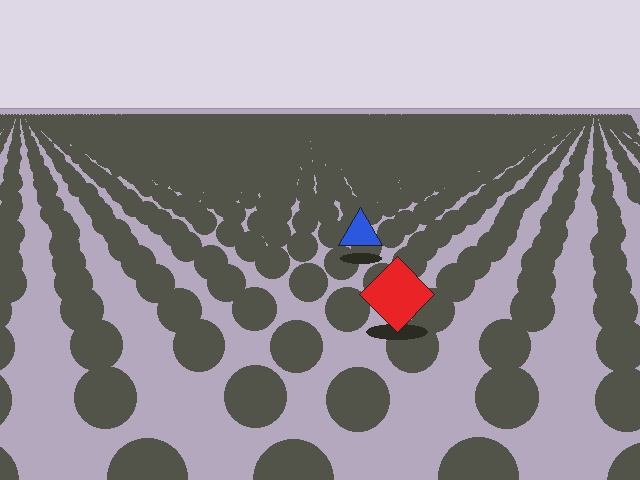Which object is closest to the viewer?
The red diamond is closest. The texture marks near it are larger and more spread out.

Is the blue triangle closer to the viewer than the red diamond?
No. The red diamond is closer — you can tell from the texture gradient: the ground texture is coarser near it.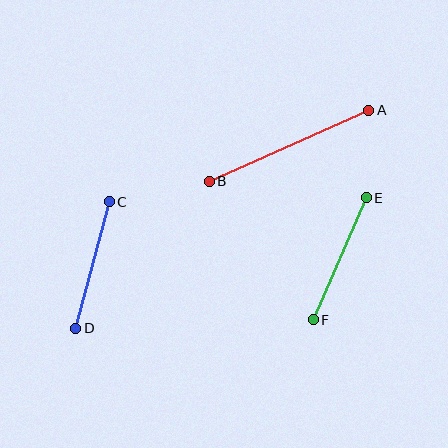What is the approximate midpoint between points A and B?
The midpoint is at approximately (289, 146) pixels.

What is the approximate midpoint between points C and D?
The midpoint is at approximately (92, 265) pixels.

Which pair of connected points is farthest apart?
Points A and B are farthest apart.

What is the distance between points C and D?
The distance is approximately 130 pixels.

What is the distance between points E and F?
The distance is approximately 133 pixels.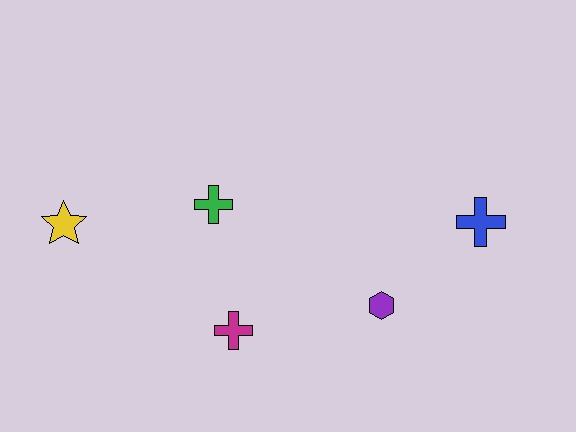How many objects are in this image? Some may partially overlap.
There are 5 objects.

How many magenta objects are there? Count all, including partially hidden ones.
There is 1 magenta object.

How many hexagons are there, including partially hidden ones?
There is 1 hexagon.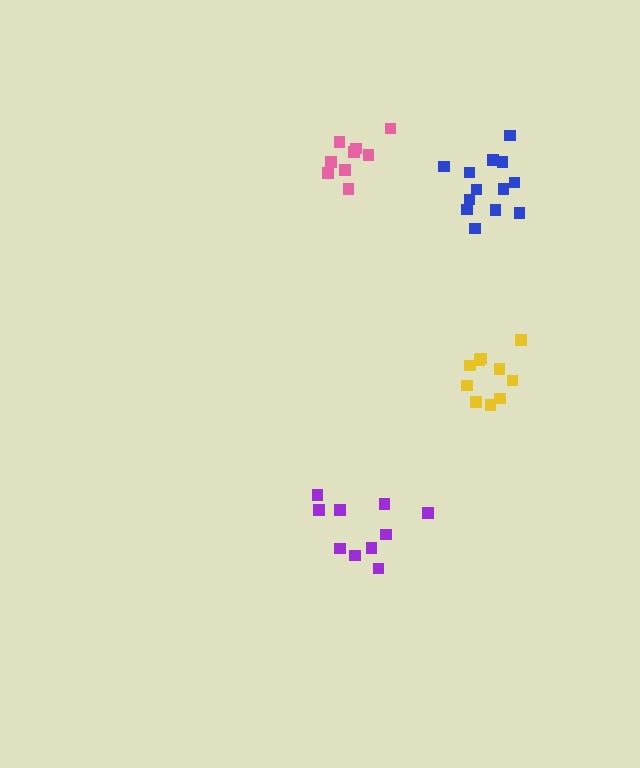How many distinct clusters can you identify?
There are 4 distinct clusters.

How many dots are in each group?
Group 1: 10 dots, Group 2: 9 dots, Group 3: 10 dots, Group 4: 13 dots (42 total).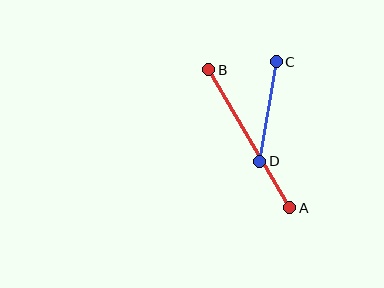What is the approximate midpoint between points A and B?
The midpoint is at approximately (249, 139) pixels.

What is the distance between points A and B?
The distance is approximately 160 pixels.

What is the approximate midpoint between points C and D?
The midpoint is at approximately (268, 112) pixels.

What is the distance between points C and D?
The distance is approximately 101 pixels.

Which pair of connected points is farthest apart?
Points A and B are farthest apart.